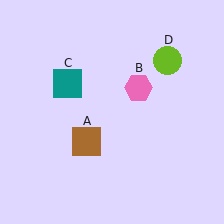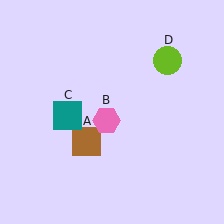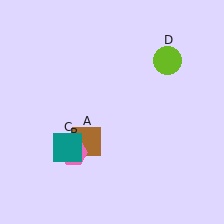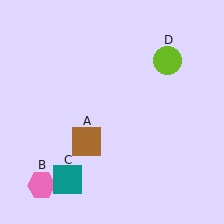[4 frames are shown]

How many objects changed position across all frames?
2 objects changed position: pink hexagon (object B), teal square (object C).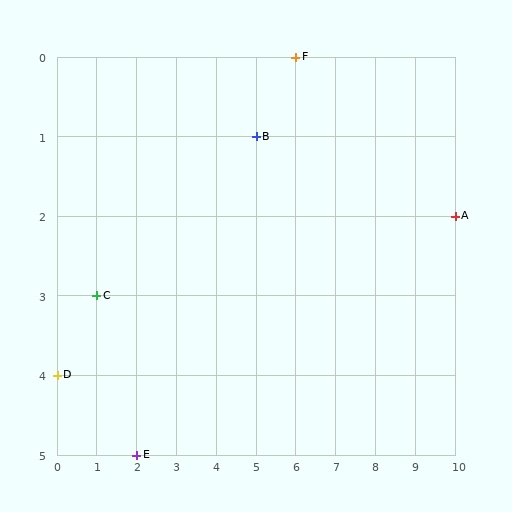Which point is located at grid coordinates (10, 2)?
Point A is at (10, 2).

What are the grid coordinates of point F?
Point F is at grid coordinates (6, 0).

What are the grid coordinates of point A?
Point A is at grid coordinates (10, 2).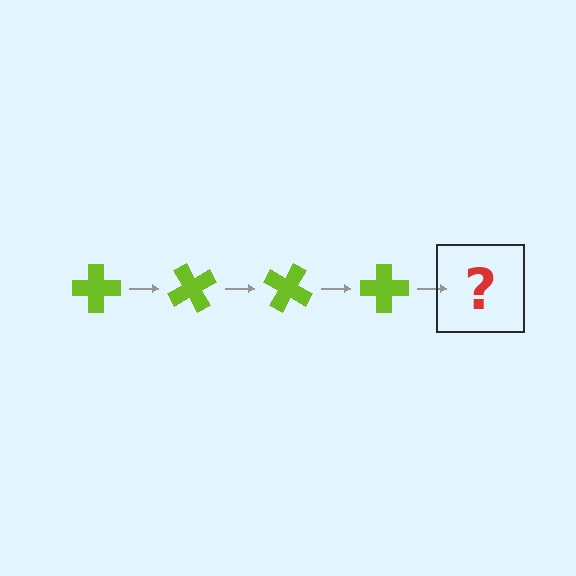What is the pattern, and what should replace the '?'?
The pattern is that the cross rotates 60 degrees each step. The '?' should be a lime cross rotated 240 degrees.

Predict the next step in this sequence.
The next step is a lime cross rotated 240 degrees.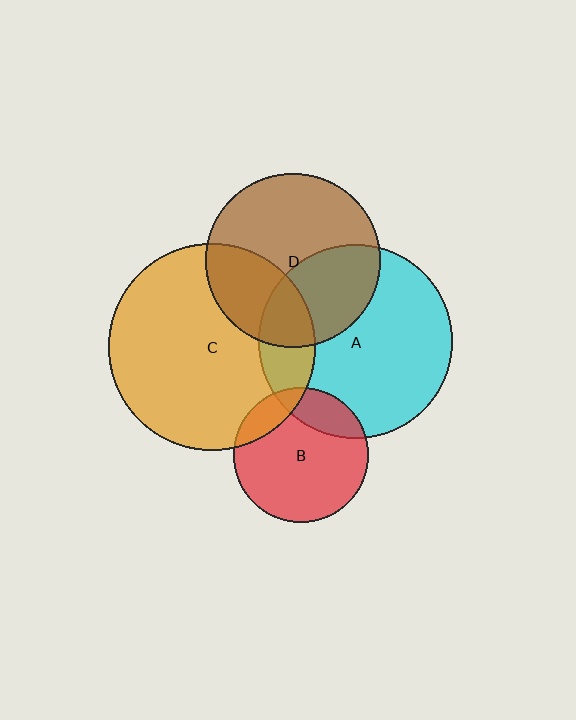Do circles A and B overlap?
Yes.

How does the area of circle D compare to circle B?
Approximately 1.7 times.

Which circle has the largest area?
Circle C (orange).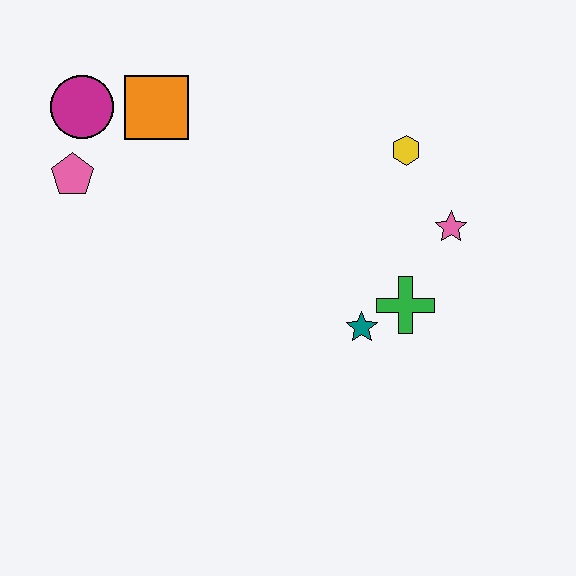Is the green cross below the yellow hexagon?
Yes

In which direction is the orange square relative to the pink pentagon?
The orange square is to the right of the pink pentagon.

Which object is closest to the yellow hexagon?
The pink star is closest to the yellow hexagon.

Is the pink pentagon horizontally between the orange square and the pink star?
No